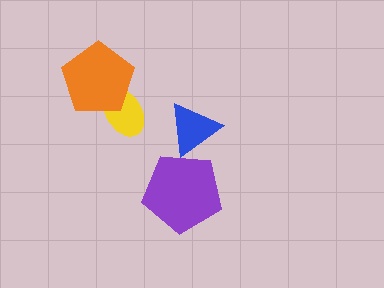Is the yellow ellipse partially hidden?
Yes, it is partially covered by another shape.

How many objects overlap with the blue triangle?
1 object overlaps with the blue triangle.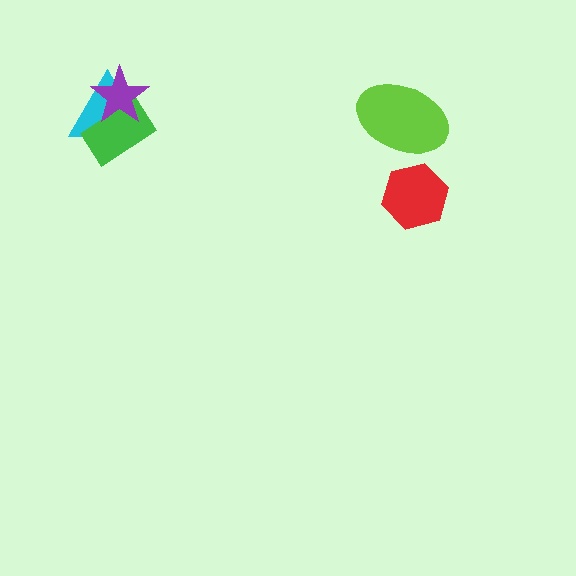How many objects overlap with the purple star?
2 objects overlap with the purple star.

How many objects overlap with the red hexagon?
0 objects overlap with the red hexagon.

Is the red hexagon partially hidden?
No, no other shape covers it.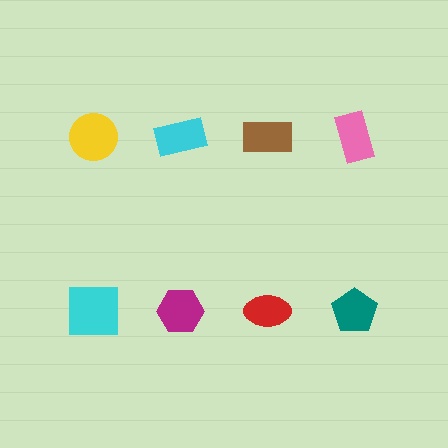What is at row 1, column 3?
A brown rectangle.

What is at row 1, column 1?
A yellow circle.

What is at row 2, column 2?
A magenta hexagon.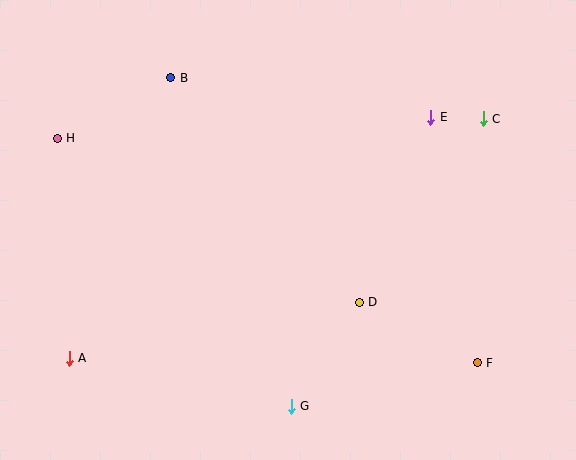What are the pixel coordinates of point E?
Point E is at (431, 117).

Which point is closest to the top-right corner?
Point C is closest to the top-right corner.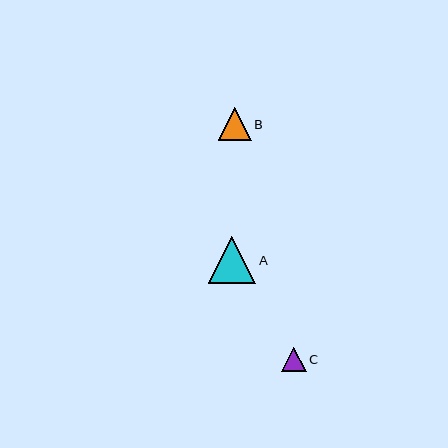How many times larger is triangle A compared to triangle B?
Triangle A is approximately 1.4 times the size of triangle B.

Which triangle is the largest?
Triangle A is the largest with a size of approximately 47 pixels.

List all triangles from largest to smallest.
From largest to smallest: A, B, C.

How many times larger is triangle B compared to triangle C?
Triangle B is approximately 1.4 times the size of triangle C.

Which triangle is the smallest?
Triangle C is the smallest with a size of approximately 24 pixels.